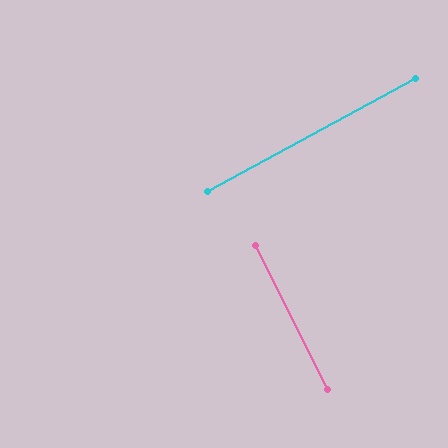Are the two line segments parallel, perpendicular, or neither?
Perpendicular — they meet at approximately 88°.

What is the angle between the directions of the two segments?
Approximately 88 degrees.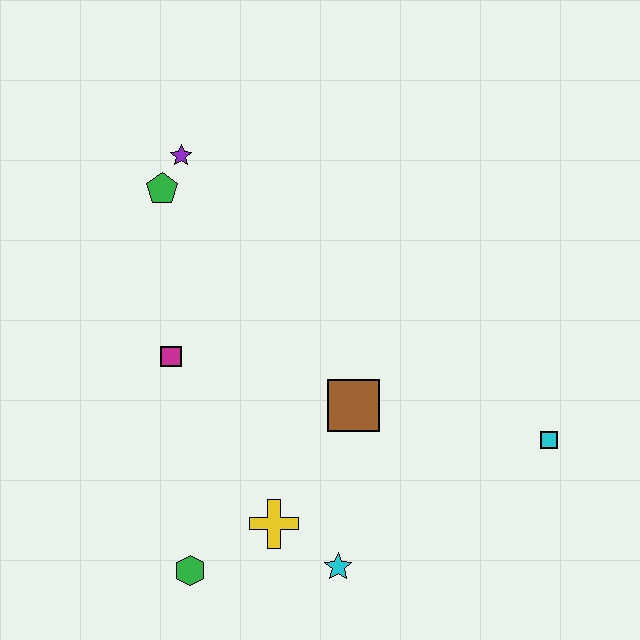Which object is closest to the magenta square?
The green pentagon is closest to the magenta square.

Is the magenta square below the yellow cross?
No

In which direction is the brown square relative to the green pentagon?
The brown square is below the green pentagon.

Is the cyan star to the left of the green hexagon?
No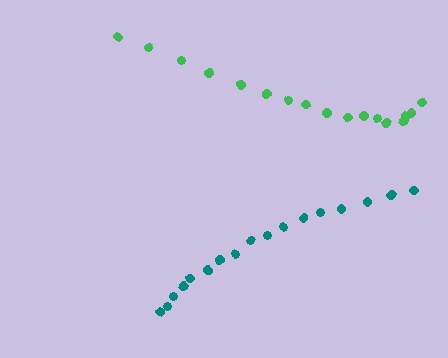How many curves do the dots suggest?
There are 2 distinct paths.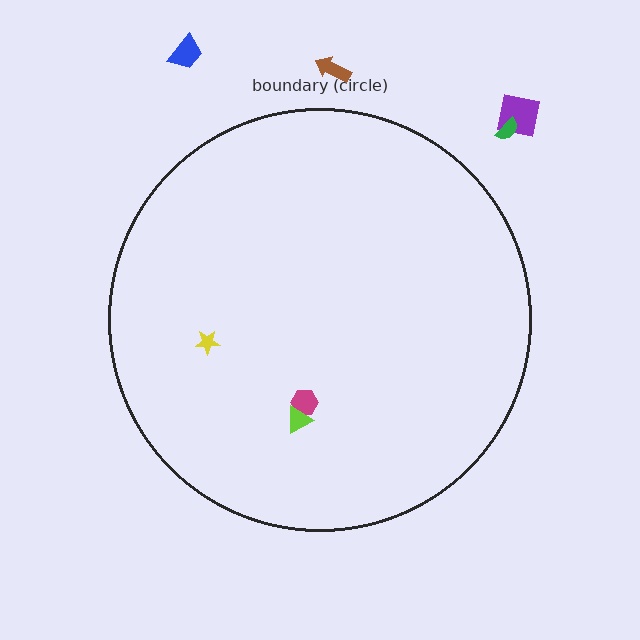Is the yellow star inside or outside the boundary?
Inside.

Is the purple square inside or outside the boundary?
Outside.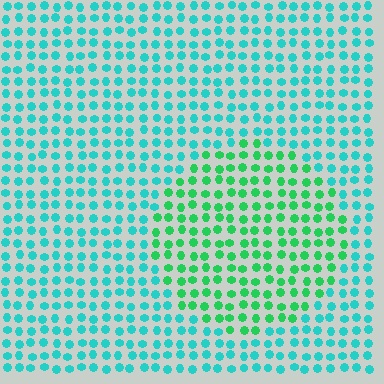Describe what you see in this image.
The image is filled with small cyan elements in a uniform arrangement. A circle-shaped region is visible where the elements are tinted to a slightly different hue, forming a subtle color boundary.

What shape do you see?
I see a circle.